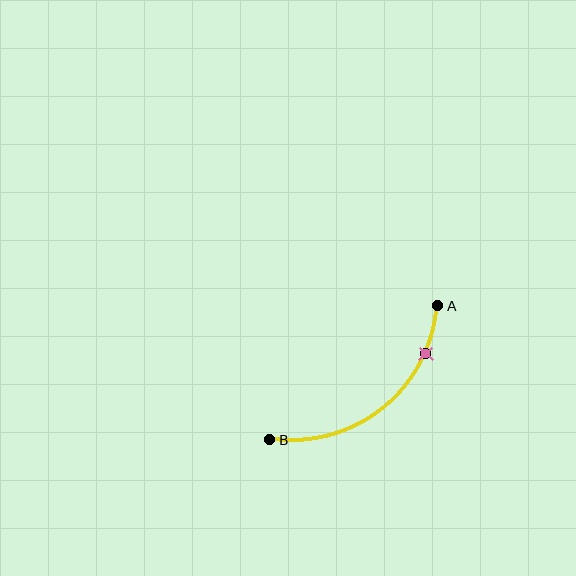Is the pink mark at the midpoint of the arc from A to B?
No. The pink mark lies on the arc but is closer to endpoint A. The arc midpoint would be at the point on the curve equidistant along the arc from both A and B.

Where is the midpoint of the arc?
The arc midpoint is the point on the curve farthest from the straight line joining A and B. It sits below and to the right of that line.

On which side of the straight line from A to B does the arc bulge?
The arc bulges below and to the right of the straight line connecting A and B.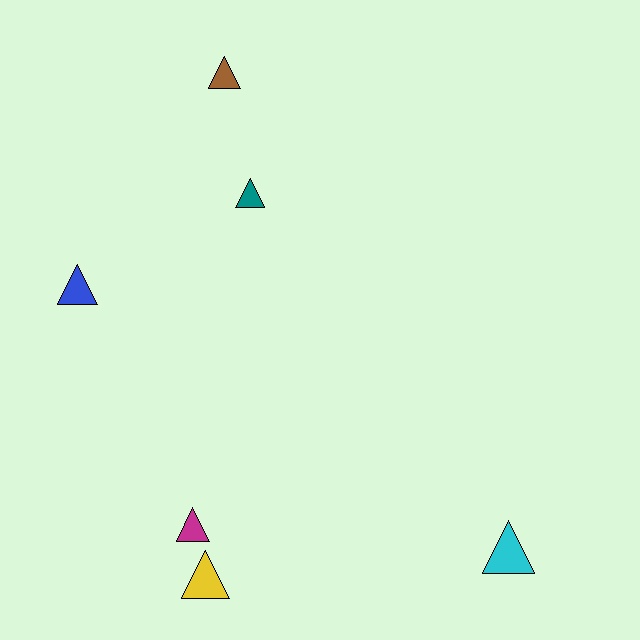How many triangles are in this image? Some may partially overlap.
There are 6 triangles.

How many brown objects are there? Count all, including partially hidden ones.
There is 1 brown object.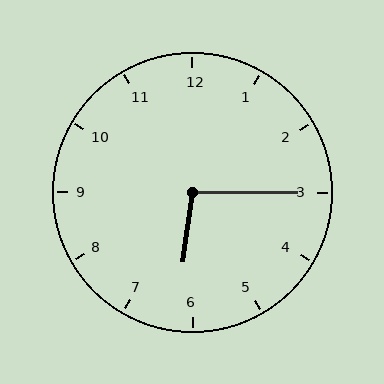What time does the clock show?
6:15.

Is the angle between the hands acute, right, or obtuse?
It is obtuse.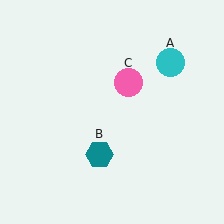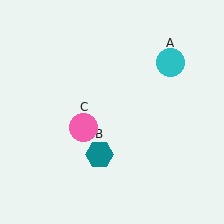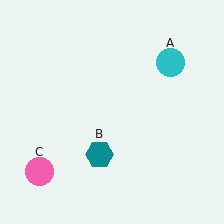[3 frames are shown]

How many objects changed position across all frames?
1 object changed position: pink circle (object C).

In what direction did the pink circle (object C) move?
The pink circle (object C) moved down and to the left.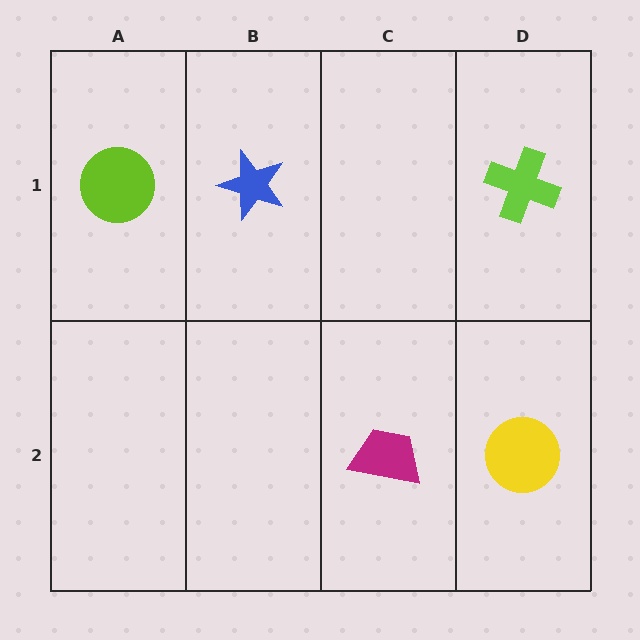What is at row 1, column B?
A blue star.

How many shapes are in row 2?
2 shapes.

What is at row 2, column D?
A yellow circle.